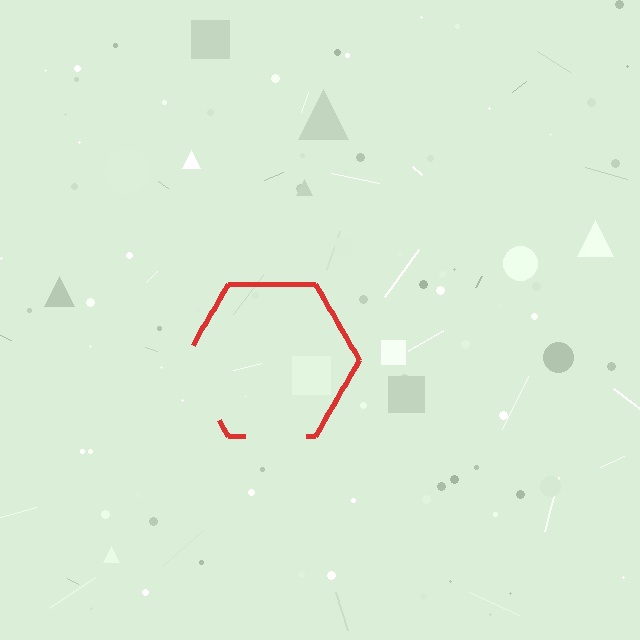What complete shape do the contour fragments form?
The contour fragments form a hexagon.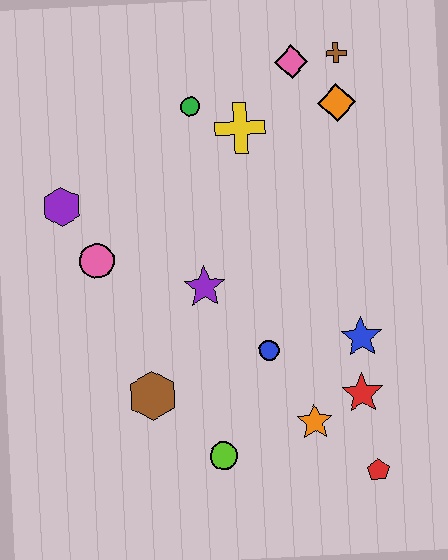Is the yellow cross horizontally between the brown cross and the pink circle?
Yes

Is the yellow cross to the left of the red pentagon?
Yes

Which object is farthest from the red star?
The purple hexagon is farthest from the red star.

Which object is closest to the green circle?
The yellow cross is closest to the green circle.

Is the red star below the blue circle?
Yes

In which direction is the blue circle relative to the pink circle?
The blue circle is to the right of the pink circle.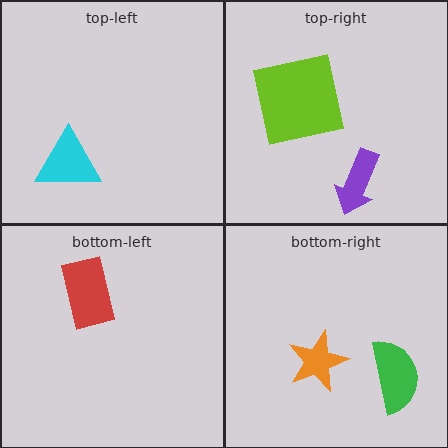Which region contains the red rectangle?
The bottom-left region.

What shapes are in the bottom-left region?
The red rectangle.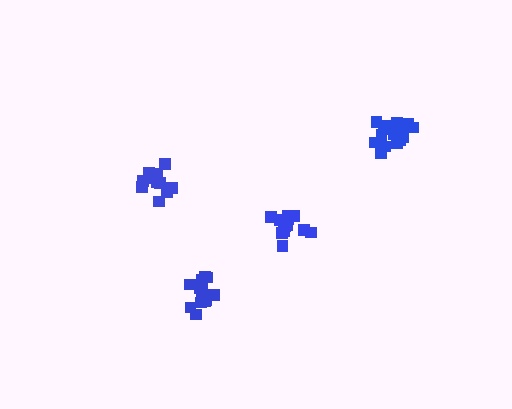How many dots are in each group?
Group 1: 15 dots, Group 2: 12 dots, Group 3: 13 dots, Group 4: 16 dots (56 total).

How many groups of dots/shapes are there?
There are 4 groups.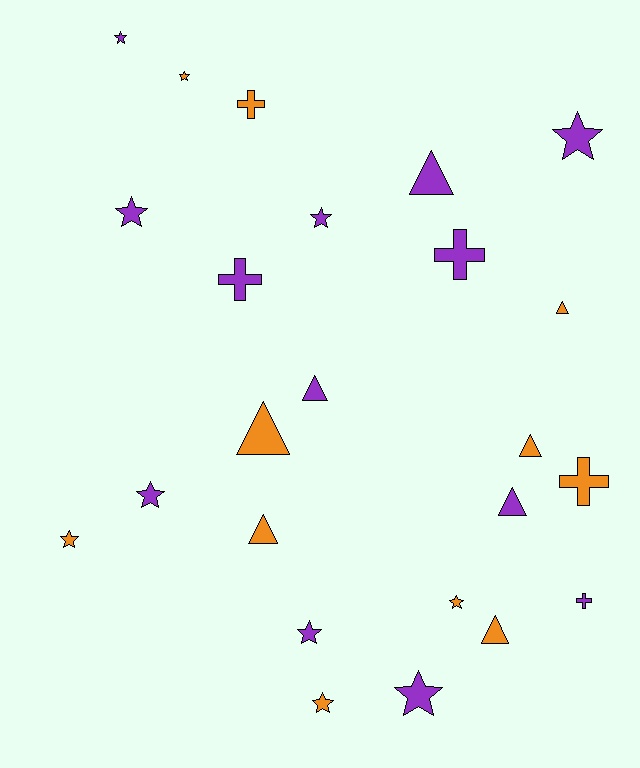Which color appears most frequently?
Purple, with 13 objects.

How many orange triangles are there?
There are 5 orange triangles.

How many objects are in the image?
There are 24 objects.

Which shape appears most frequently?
Star, with 11 objects.